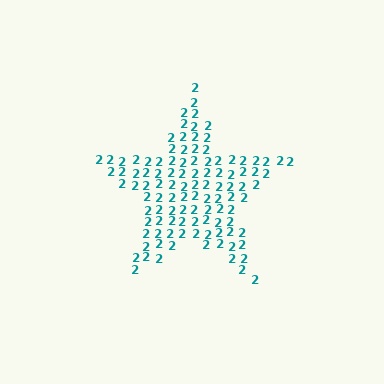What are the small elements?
The small elements are digit 2's.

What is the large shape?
The large shape is a star.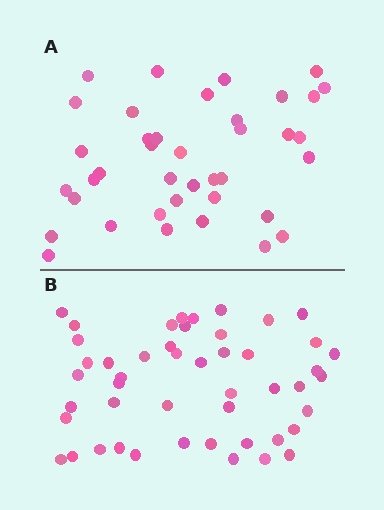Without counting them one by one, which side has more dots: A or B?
Region B (the bottom region) has more dots.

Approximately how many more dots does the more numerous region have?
Region B has roughly 8 or so more dots than region A.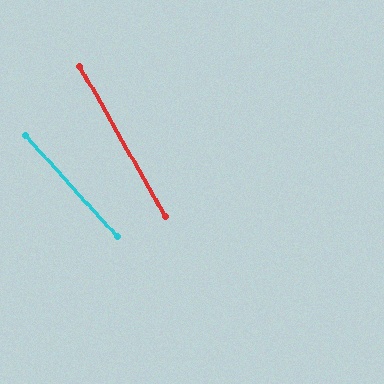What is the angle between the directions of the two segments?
Approximately 12 degrees.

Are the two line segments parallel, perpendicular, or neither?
Neither parallel nor perpendicular — they differ by about 12°.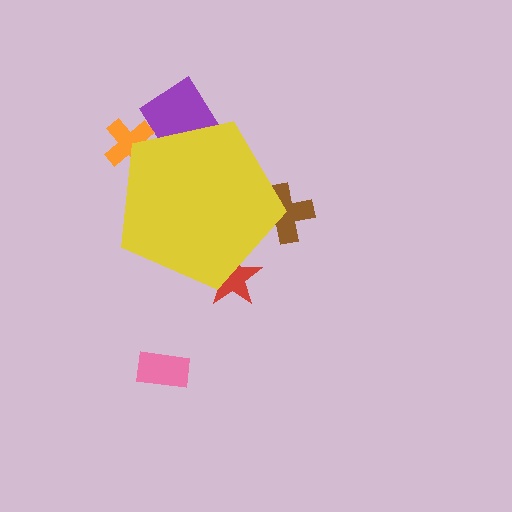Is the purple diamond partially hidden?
Yes, the purple diamond is partially hidden behind the yellow pentagon.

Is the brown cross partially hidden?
Yes, the brown cross is partially hidden behind the yellow pentagon.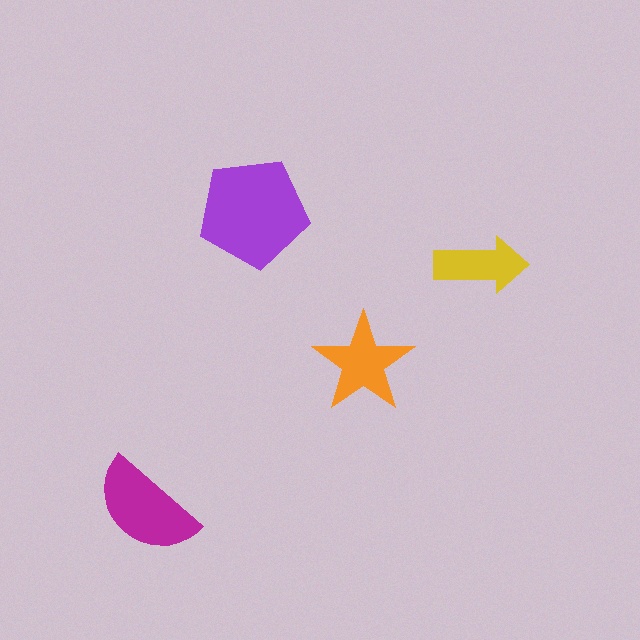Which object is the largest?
The purple pentagon.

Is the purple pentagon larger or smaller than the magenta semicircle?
Larger.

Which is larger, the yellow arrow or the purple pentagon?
The purple pentagon.